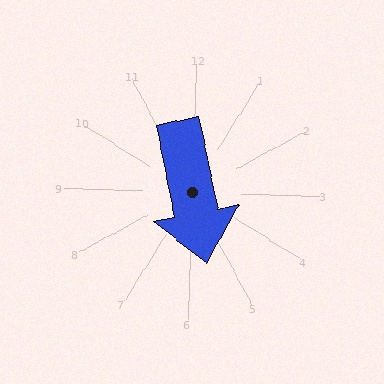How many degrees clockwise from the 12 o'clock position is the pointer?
Approximately 167 degrees.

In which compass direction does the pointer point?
South.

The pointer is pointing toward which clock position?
Roughly 6 o'clock.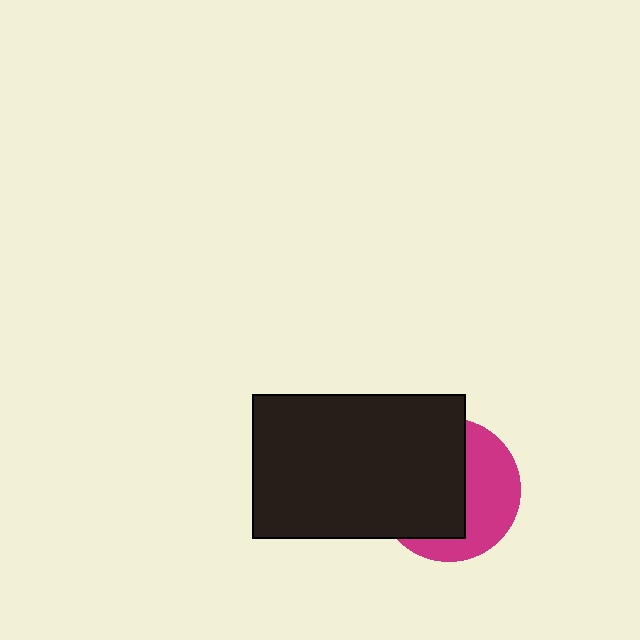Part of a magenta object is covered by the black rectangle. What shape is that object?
It is a circle.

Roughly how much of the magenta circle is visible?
A small part of it is visible (roughly 43%).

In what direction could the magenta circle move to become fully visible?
The magenta circle could move right. That would shift it out from behind the black rectangle entirely.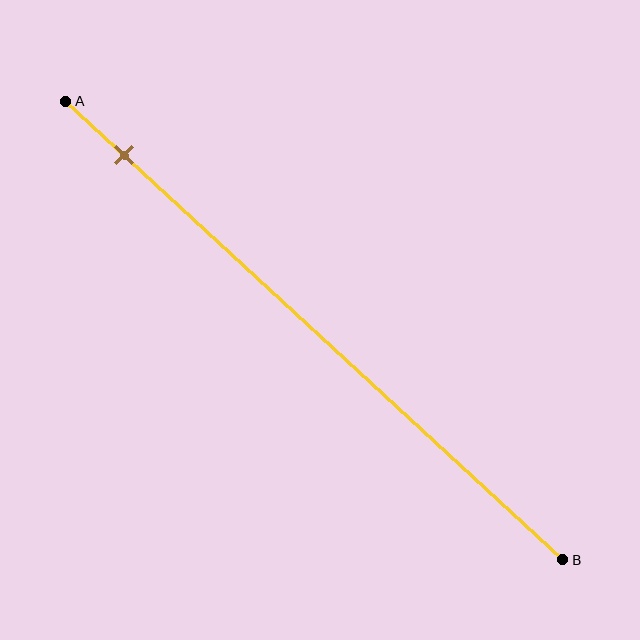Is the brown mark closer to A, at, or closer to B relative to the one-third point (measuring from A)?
The brown mark is closer to point A than the one-third point of segment AB.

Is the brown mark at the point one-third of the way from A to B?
No, the mark is at about 10% from A, not at the 33% one-third point.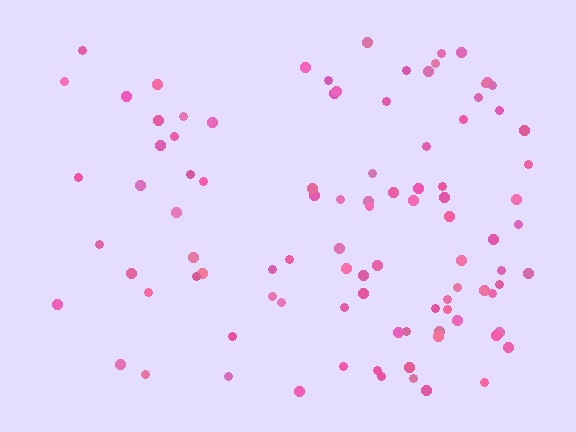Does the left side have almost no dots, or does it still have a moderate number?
Still a moderate number, just noticeably fewer than the right.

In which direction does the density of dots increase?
From left to right, with the right side densest.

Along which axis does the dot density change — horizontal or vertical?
Horizontal.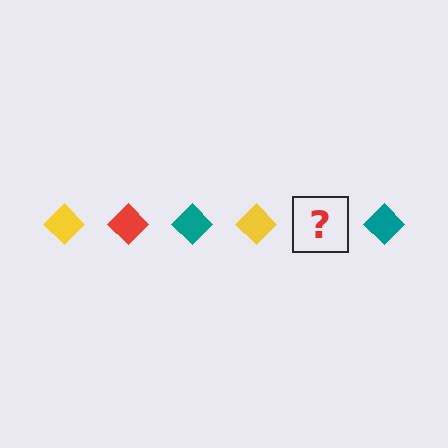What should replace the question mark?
The question mark should be replaced with a red diamond.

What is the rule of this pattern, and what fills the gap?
The rule is that the pattern cycles through yellow, red, teal diamonds. The gap should be filled with a red diamond.